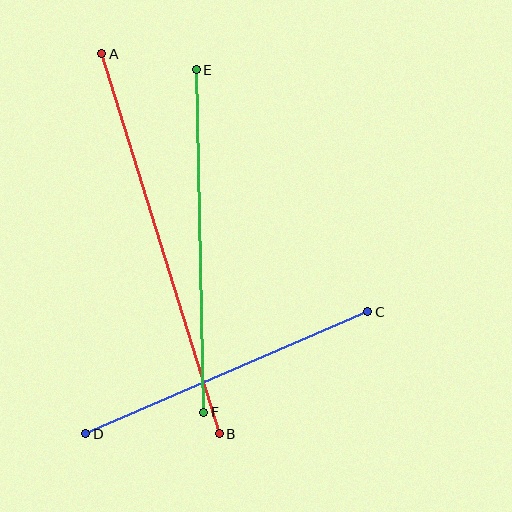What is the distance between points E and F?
The distance is approximately 342 pixels.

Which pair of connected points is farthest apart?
Points A and B are farthest apart.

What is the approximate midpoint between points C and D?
The midpoint is at approximately (227, 373) pixels.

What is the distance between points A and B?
The distance is approximately 398 pixels.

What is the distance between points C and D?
The distance is approximately 307 pixels.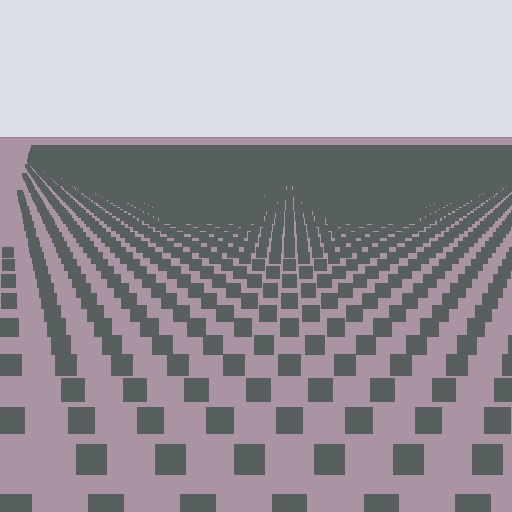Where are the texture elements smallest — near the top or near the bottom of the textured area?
Near the top.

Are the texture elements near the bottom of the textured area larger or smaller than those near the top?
Larger. Near the bottom, elements are closer to the viewer and appear at a bigger on-screen size.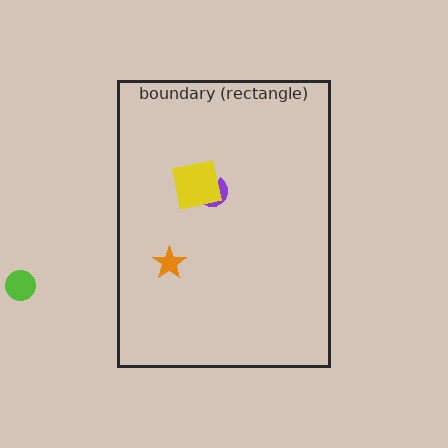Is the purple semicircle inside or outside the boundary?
Inside.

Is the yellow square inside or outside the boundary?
Inside.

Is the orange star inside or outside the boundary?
Inside.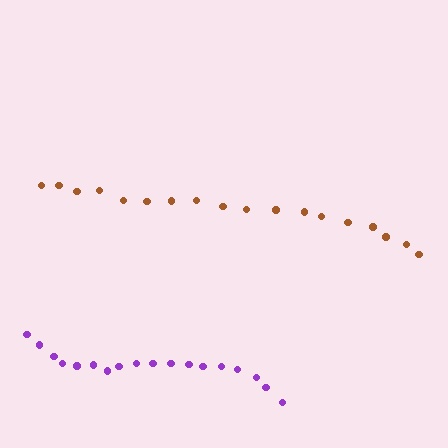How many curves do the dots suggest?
There are 2 distinct paths.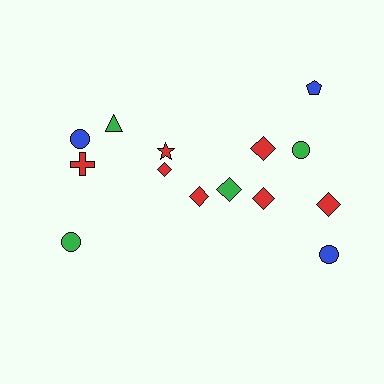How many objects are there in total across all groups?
There are 14 objects.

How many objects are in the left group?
There are 6 objects.